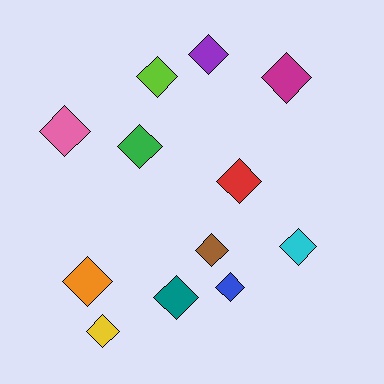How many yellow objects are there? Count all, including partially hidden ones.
There is 1 yellow object.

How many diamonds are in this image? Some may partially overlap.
There are 12 diamonds.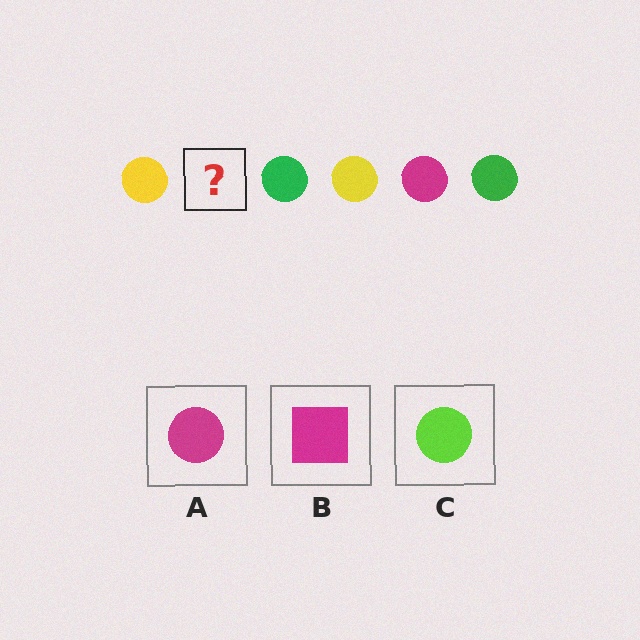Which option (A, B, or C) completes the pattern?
A.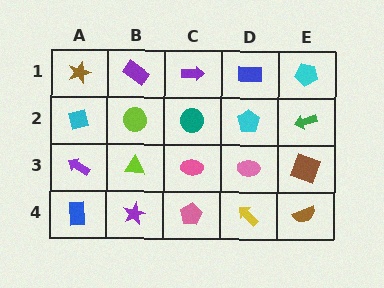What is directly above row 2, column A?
A brown star.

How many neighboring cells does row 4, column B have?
3.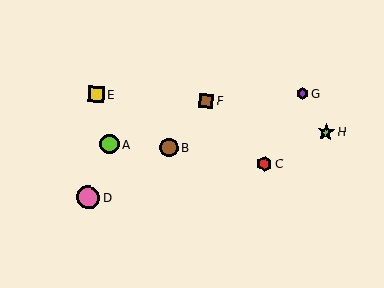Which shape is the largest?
The pink circle (labeled D) is the largest.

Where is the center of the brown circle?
The center of the brown circle is at (169, 148).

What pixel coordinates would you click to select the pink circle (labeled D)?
Click at (88, 197) to select the pink circle D.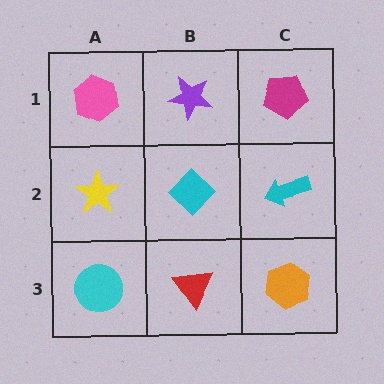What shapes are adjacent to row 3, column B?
A cyan diamond (row 2, column B), a cyan circle (row 3, column A), an orange hexagon (row 3, column C).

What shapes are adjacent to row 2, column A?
A pink hexagon (row 1, column A), a cyan circle (row 3, column A), a cyan diamond (row 2, column B).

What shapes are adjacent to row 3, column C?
A cyan arrow (row 2, column C), a red triangle (row 3, column B).